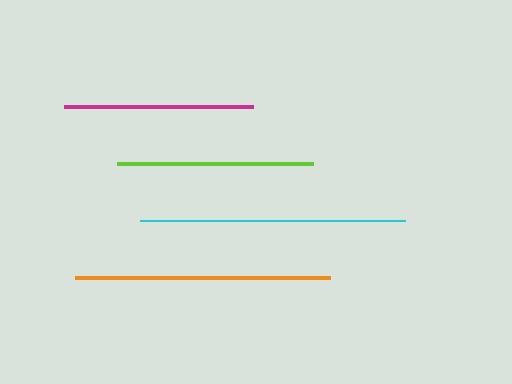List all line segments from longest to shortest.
From longest to shortest: cyan, orange, lime, magenta.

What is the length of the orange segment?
The orange segment is approximately 254 pixels long.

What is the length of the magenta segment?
The magenta segment is approximately 189 pixels long.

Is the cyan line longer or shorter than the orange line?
The cyan line is longer than the orange line.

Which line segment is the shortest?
The magenta line is the shortest at approximately 189 pixels.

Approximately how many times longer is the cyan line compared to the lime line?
The cyan line is approximately 1.4 times the length of the lime line.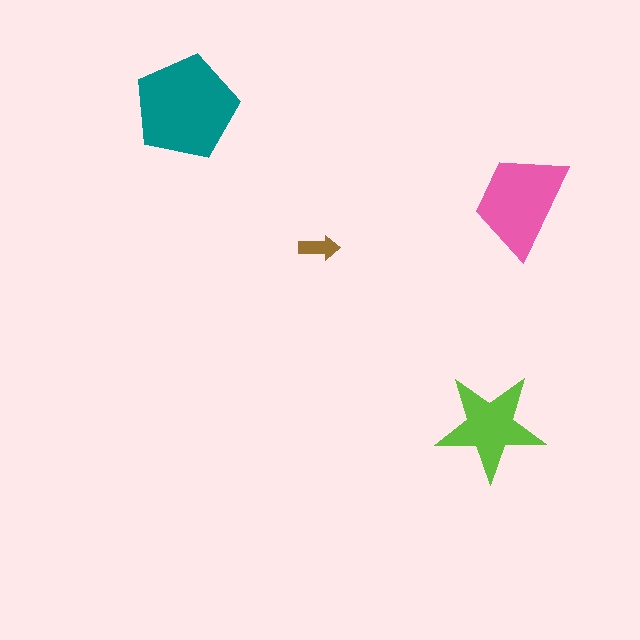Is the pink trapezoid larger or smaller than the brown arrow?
Larger.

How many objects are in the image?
There are 4 objects in the image.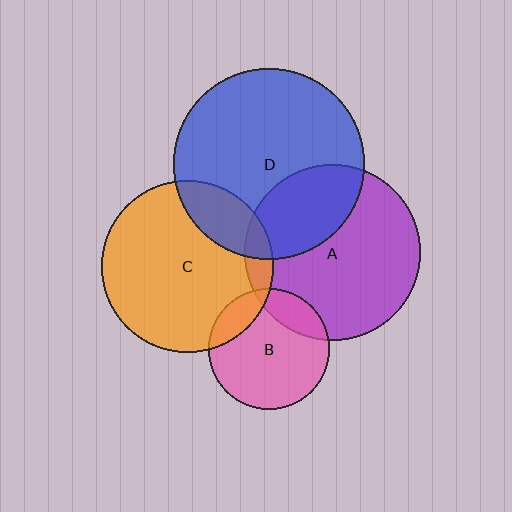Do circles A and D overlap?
Yes.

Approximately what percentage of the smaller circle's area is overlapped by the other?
Approximately 30%.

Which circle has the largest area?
Circle D (blue).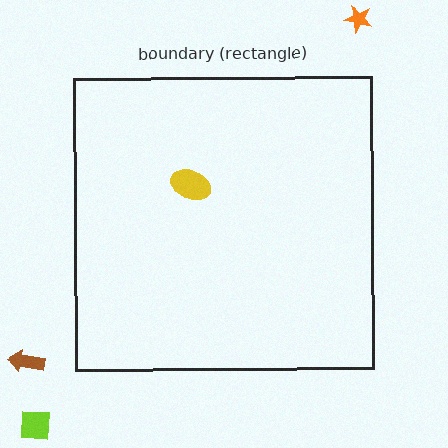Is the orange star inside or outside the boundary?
Outside.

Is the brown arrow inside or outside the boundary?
Outside.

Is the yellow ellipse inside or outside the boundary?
Inside.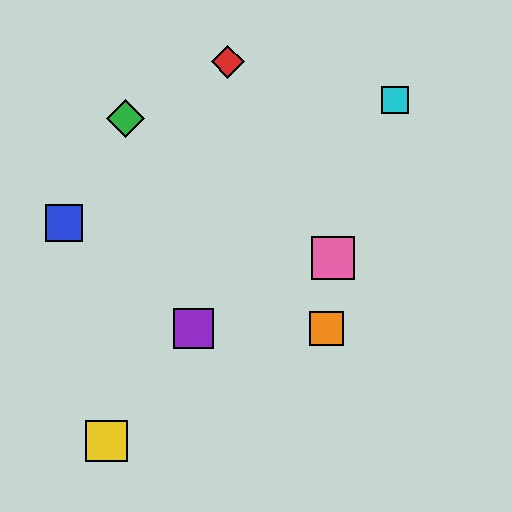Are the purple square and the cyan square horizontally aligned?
No, the purple square is at y≈328 and the cyan square is at y≈100.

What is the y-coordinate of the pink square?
The pink square is at y≈258.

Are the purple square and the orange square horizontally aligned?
Yes, both are at y≈328.